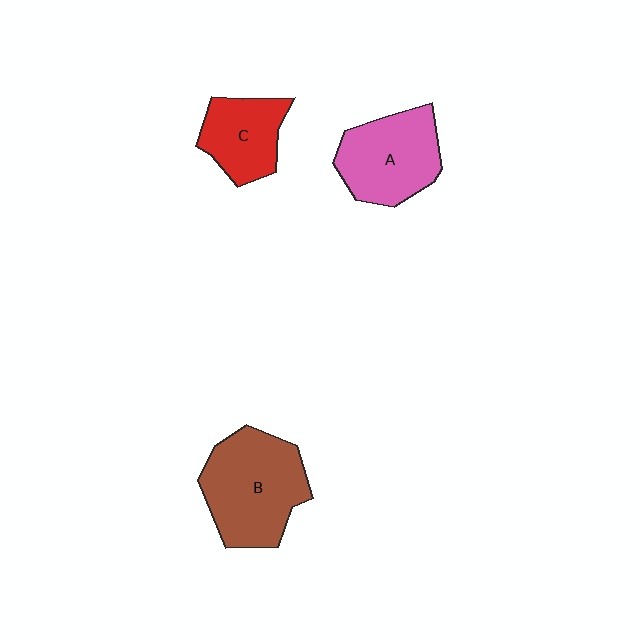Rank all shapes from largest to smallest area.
From largest to smallest: B (brown), A (pink), C (red).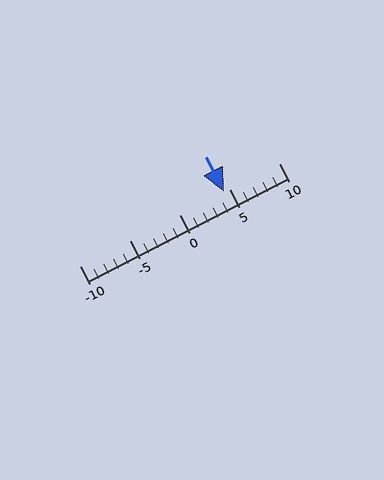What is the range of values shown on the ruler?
The ruler shows values from -10 to 10.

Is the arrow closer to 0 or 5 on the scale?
The arrow is closer to 5.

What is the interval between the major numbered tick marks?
The major tick marks are spaced 5 units apart.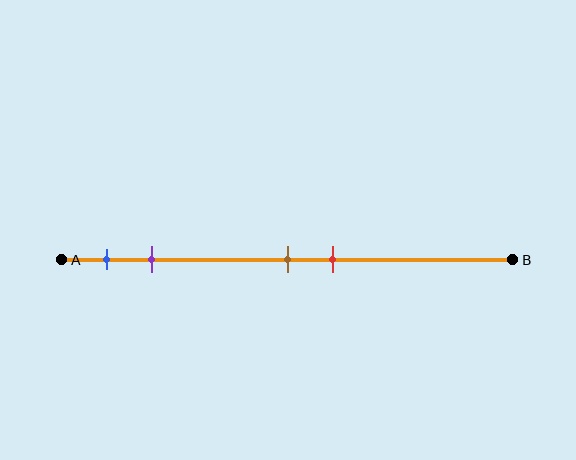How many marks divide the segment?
There are 4 marks dividing the segment.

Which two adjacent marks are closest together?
The brown and red marks are the closest adjacent pair.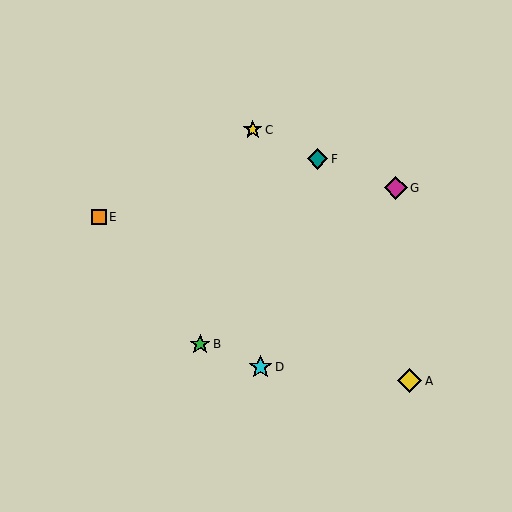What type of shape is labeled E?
Shape E is an orange square.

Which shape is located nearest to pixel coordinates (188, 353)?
The green star (labeled B) at (200, 344) is nearest to that location.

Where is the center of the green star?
The center of the green star is at (200, 344).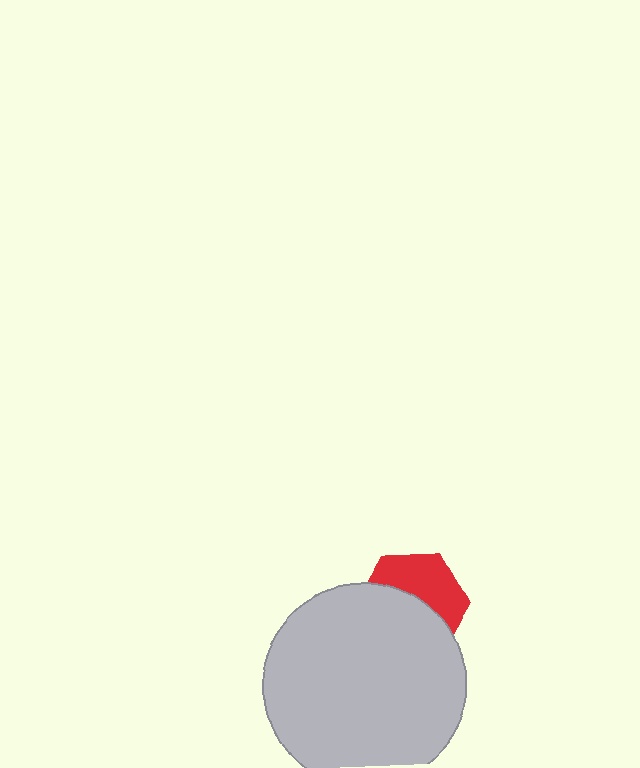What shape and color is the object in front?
The object in front is a light gray circle.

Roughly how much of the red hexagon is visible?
A small part of it is visible (roughly 44%).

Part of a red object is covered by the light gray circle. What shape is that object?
It is a hexagon.